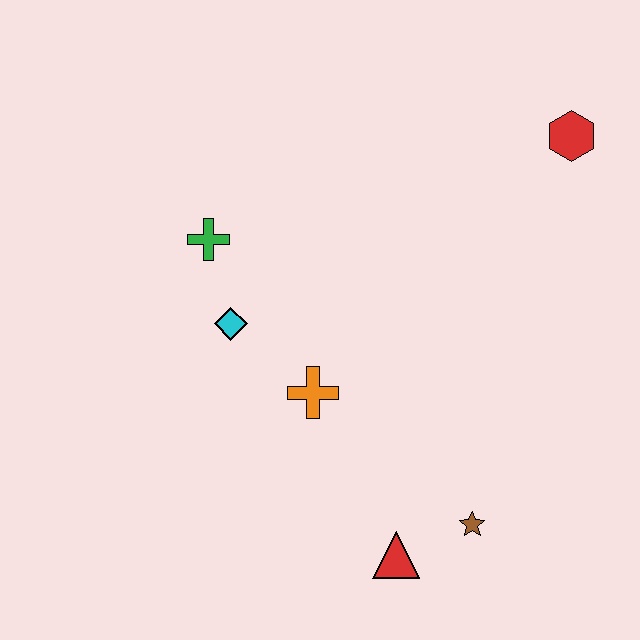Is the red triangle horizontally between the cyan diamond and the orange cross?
No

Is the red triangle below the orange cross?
Yes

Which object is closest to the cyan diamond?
The green cross is closest to the cyan diamond.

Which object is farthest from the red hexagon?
The red triangle is farthest from the red hexagon.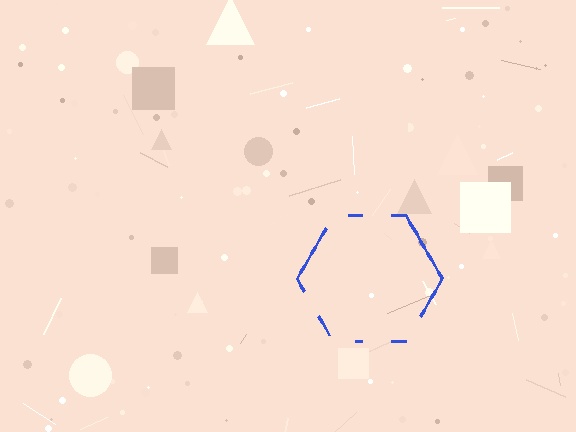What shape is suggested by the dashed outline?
The dashed outline suggests a hexagon.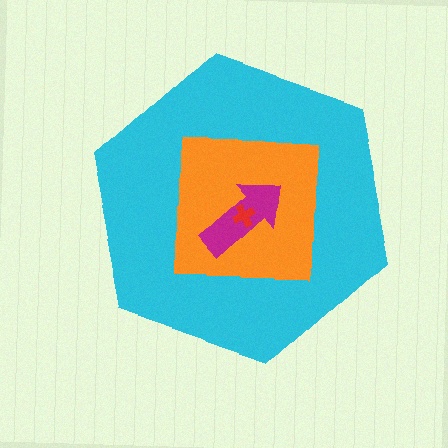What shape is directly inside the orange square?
The magenta arrow.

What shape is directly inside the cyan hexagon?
The orange square.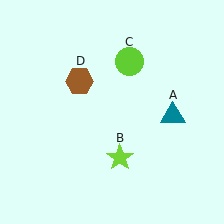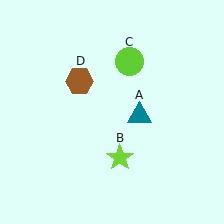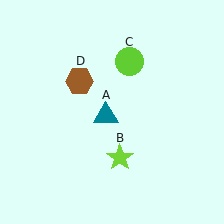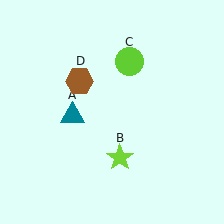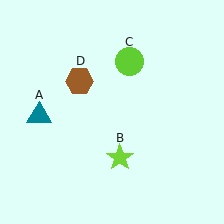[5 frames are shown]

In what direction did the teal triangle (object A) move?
The teal triangle (object A) moved left.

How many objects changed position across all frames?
1 object changed position: teal triangle (object A).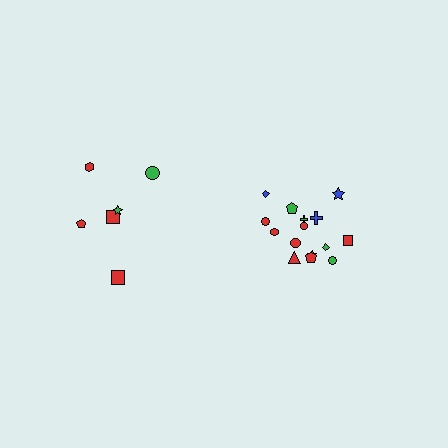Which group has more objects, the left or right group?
The right group.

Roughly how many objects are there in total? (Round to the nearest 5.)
Roughly 20 objects in total.